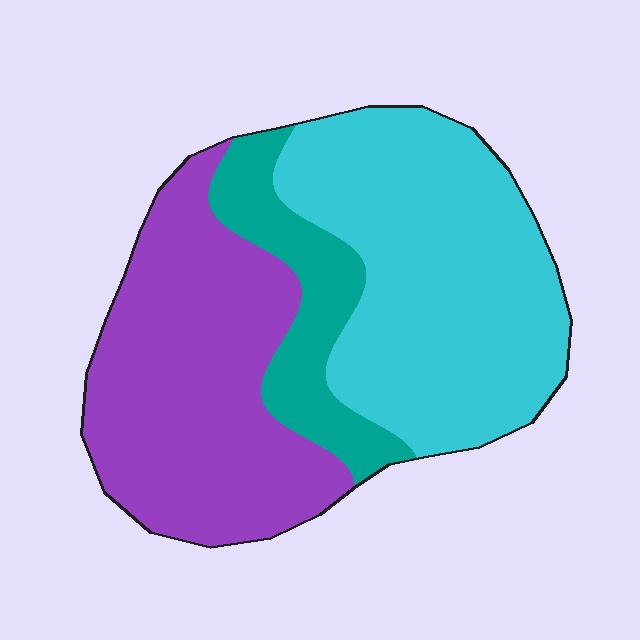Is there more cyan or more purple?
Cyan.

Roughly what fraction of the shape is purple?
Purple covers around 40% of the shape.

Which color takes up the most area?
Cyan, at roughly 45%.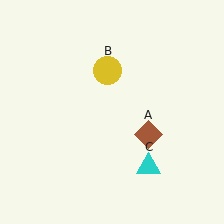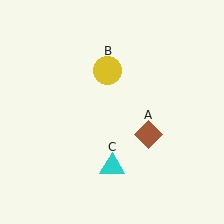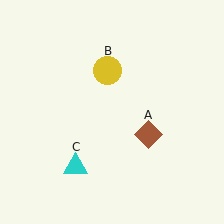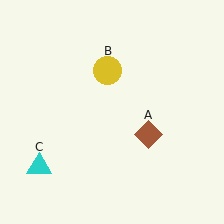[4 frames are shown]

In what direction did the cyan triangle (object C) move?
The cyan triangle (object C) moved left.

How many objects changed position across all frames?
1 object changed position: cyan triangle (object C).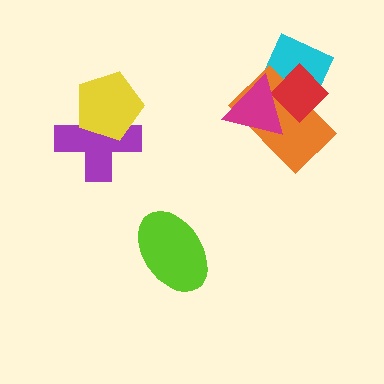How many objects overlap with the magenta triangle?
3 objects overlap with the magenta triangle.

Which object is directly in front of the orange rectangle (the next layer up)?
The red diamond is directly in front of the orange rectangle.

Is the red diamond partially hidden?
Yes, it is partially covered by another shape.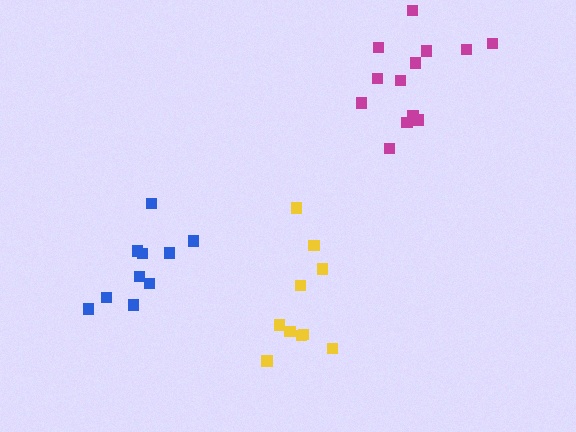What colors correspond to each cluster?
The clusters are colored: magenta, blue, yellow.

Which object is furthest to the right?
The magenta cluster is rightmost.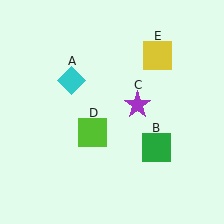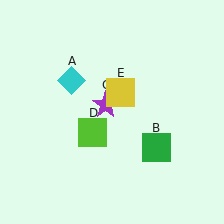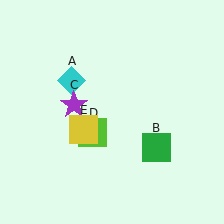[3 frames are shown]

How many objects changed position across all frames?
2 objects changed position: purple star (object C), yellow square (object E).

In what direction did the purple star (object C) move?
The purple star (object C) moved left.